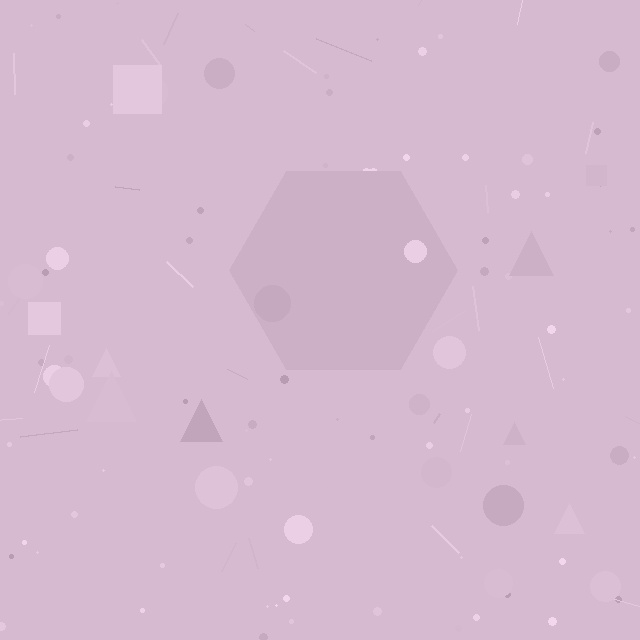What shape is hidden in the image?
A hexagon is hidden in the image.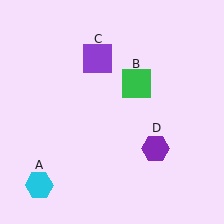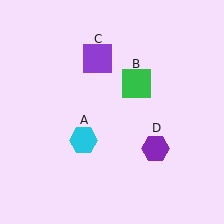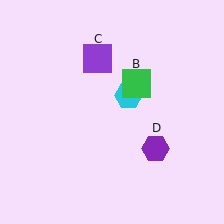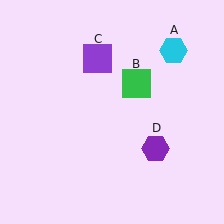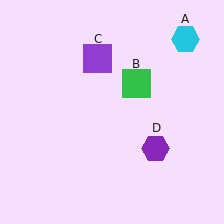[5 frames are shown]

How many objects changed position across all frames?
1 object changed position: cyan hexagon (object A).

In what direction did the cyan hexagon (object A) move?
The cyan hexagon (object A) moved up and to the right.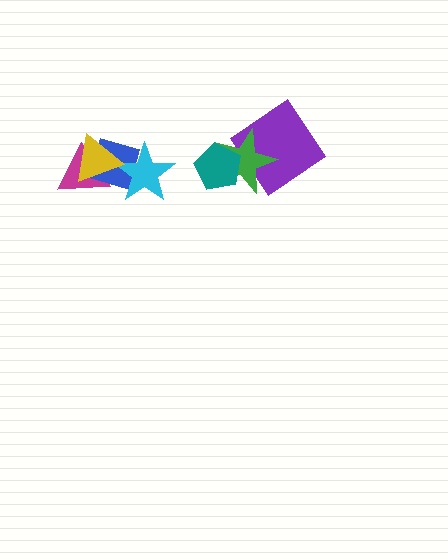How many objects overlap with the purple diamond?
1 object overlaps with the purple diamond.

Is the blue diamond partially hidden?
Yes, it is partially covered by another shape.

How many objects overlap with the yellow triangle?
3 objects overlap with the yellow triangle.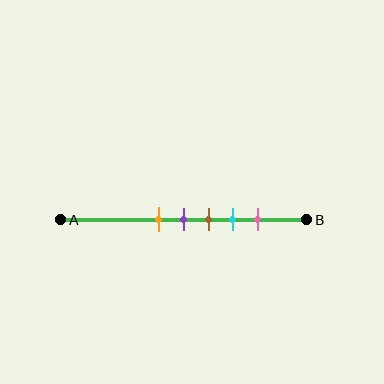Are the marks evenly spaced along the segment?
Yes, the marks are approximately evenly spaced.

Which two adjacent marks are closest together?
The orange and purple marks are the closest adjacent pair.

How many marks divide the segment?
There are 5 marks dividing the segment.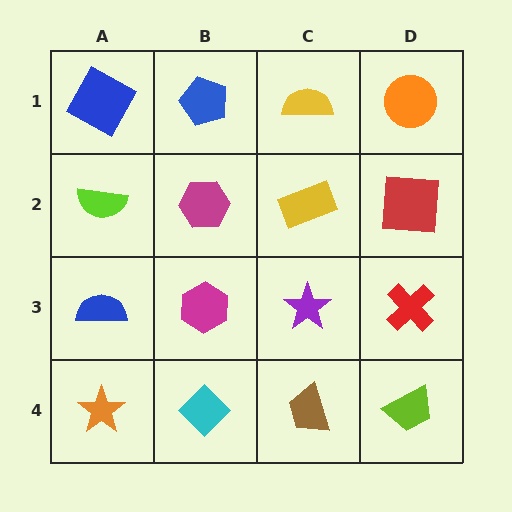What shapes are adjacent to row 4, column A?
A blue semicircle (row 3, column A), a cyan diamond (row 4, column B).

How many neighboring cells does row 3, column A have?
3.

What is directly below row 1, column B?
A magenta hexagon.